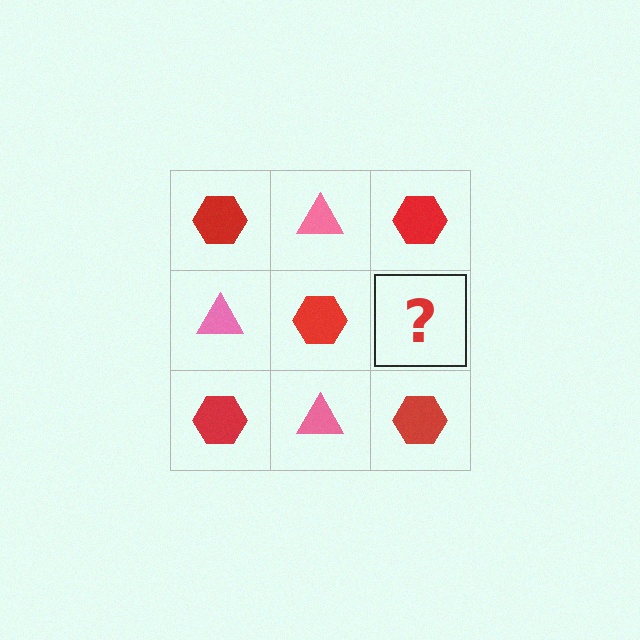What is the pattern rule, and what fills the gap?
The rule is that it alternates red hexagon and pink triangle in a checkerboard pattern. The gap should be filled with a pink triangle.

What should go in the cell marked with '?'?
The missing cell should contain a pink triangle.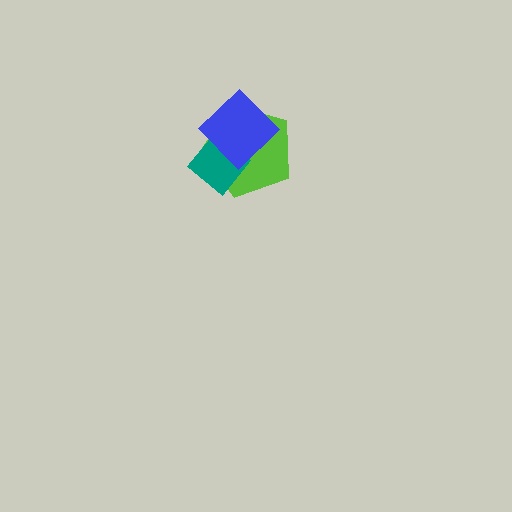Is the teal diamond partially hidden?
Yes, it is partially covered by another shape.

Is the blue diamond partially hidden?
No, no other shape covers it.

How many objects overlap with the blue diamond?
2 objects overlap with the blue diamond.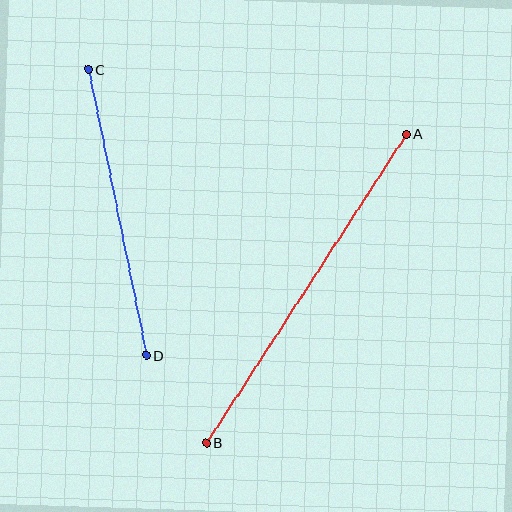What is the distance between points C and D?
The distance is approximately 292 pixels.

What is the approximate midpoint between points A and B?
The midpoint is at approximately (306, 288) pixels.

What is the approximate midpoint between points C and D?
The midpoint is at approximately (117, 212) pixels.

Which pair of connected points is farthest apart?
Points A and B are farthest apart.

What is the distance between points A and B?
The distance is approximately 368 pixels.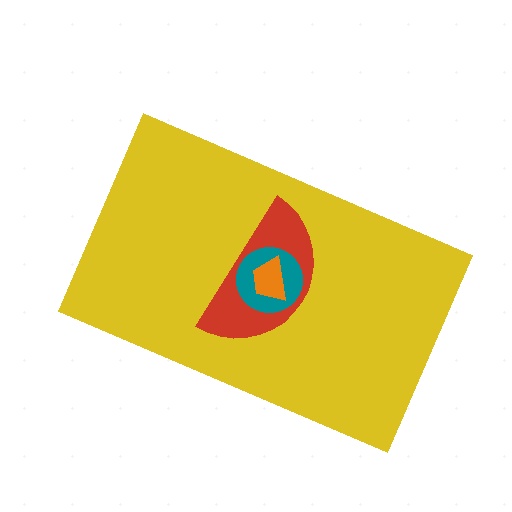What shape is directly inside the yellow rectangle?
The red semicircle.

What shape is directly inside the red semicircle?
The teal circle.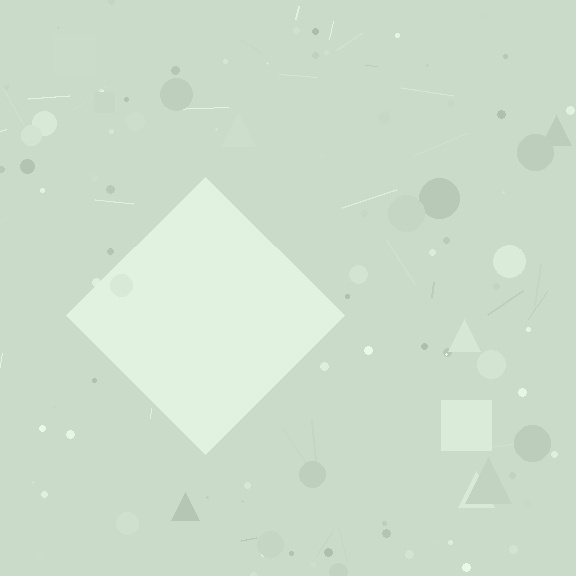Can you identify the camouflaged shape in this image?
The camouflaged shape is a diamond.